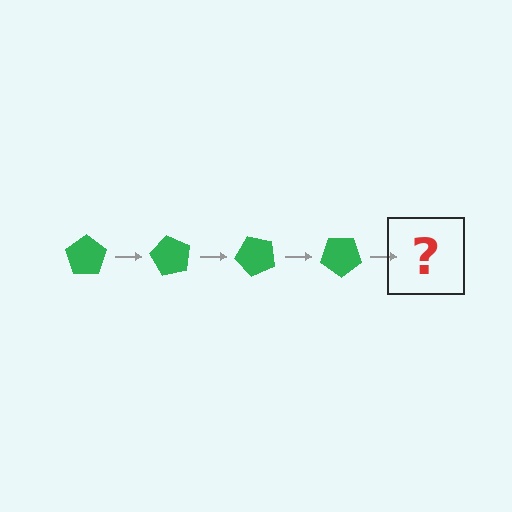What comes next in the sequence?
The next element should be a green pentagon rotated 240 degrees.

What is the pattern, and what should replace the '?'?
The pattern is that the pentagon rotates 60 degrees each step. The '?' should be a green pentagon rotated 240 degrees.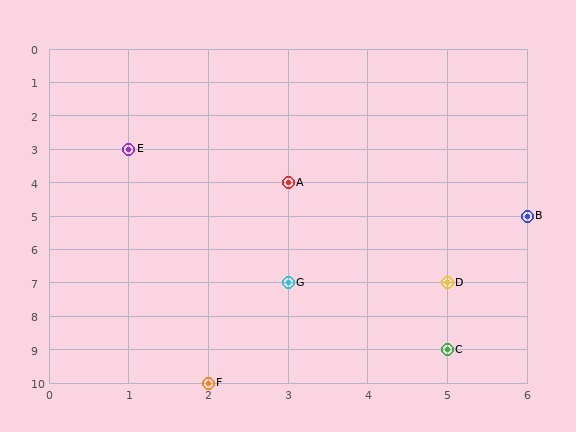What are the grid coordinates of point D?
Point D is at grid coordinates (5, 7).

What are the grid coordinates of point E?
Point E is at grid coordinates (1, 3).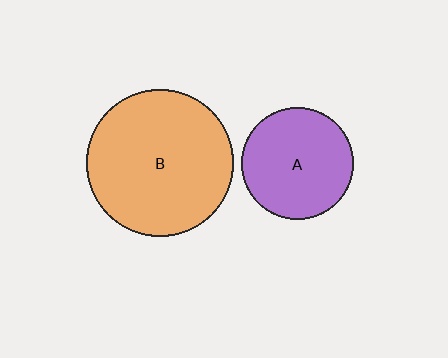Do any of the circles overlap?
No, none of the circles overlap.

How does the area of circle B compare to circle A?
Approximately 1.7 times.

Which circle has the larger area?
Circle B (orange).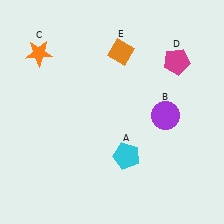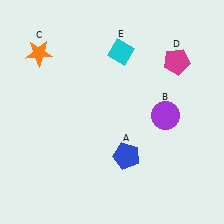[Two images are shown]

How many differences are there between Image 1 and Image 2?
There are 2 differences between the two images.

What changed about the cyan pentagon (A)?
In Image 1, A is cyan. In Image 2, it changed to blue.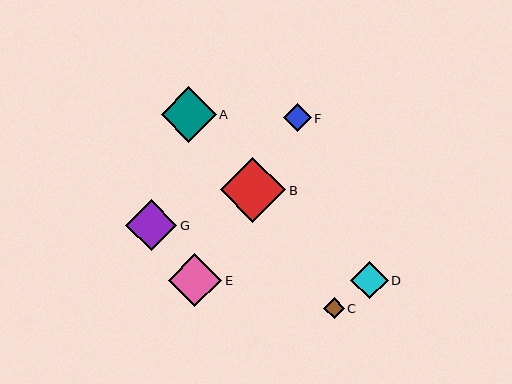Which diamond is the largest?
Diamond B is the largest with a size of approximately 65 pixels.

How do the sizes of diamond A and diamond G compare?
Diamond A and diamond G are approximately the same size.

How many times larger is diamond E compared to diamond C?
Diamond E is approximately 2.6 times the size of diamond C.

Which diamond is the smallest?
Diamond C is the smallest with a size of approximately 21 pixels.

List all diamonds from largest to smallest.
From largest to smallest: B, A, E, G, D, F, C.